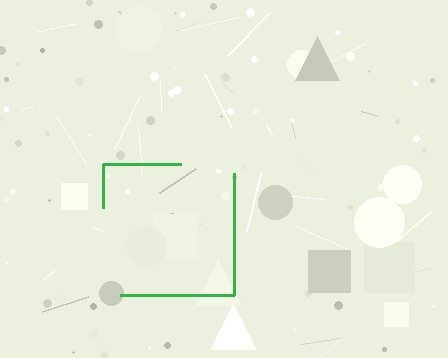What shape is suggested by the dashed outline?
The dashed outline suggests a square.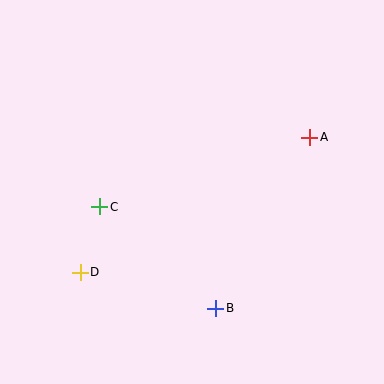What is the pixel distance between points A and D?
The distance between A and D is 266 pixels.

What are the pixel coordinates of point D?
Point D is at (80, 272).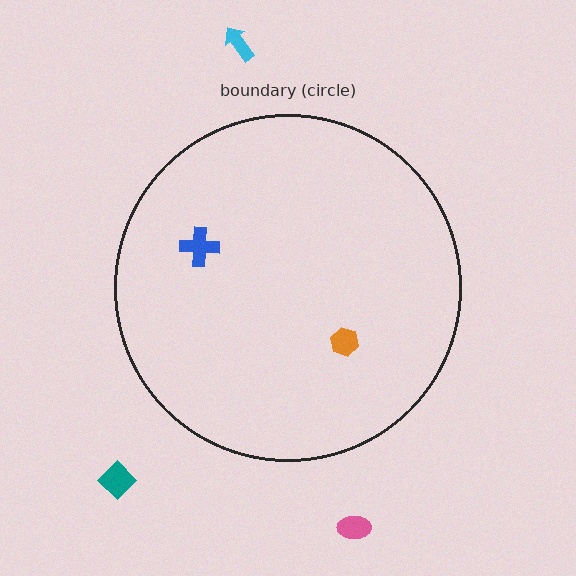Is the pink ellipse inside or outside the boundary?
Outside.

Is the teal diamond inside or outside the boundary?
Outside.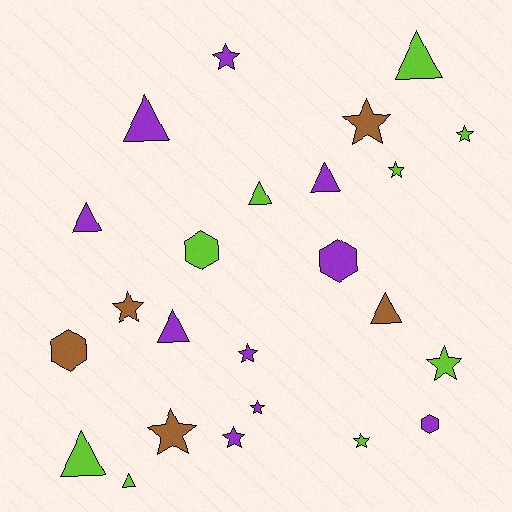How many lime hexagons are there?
There is 1 lime hexagon.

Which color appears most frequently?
Purple, with 10 objects.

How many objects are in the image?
There are 24 objects.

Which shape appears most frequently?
Star, with 11 objects.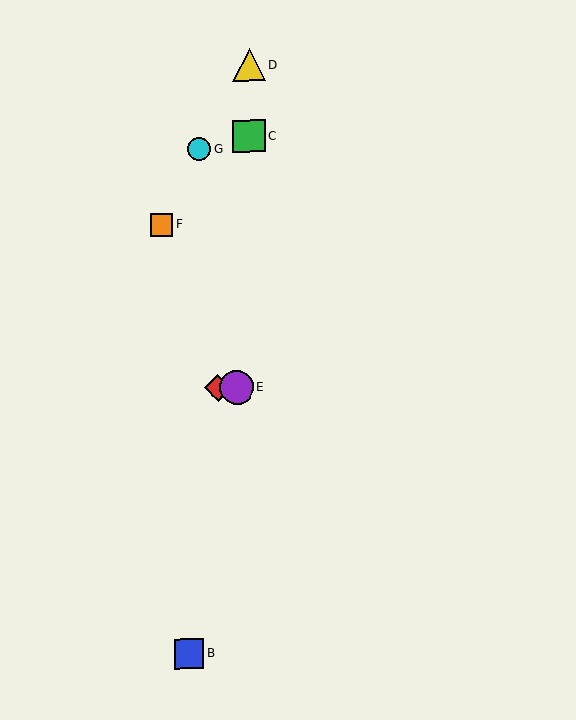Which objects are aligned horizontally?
Objects A, E are aligned horizontally.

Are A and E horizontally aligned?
Yes, both are at y≈388.